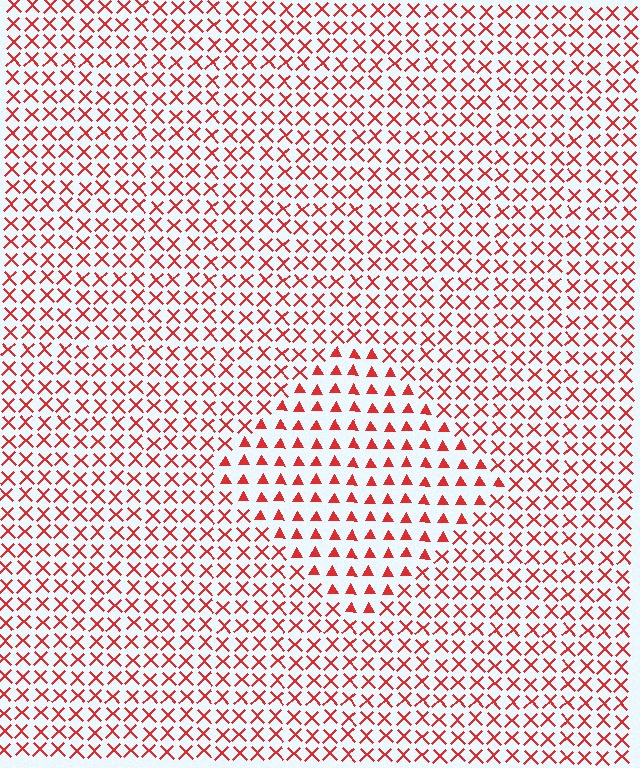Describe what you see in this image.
The image is filled with small red elements arranged in a uniform grid. A diamond-shaped region contains triangles, while the surrounding area contains X marks. The boundary is defined purely by the change in element shape.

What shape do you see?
I see a diamond.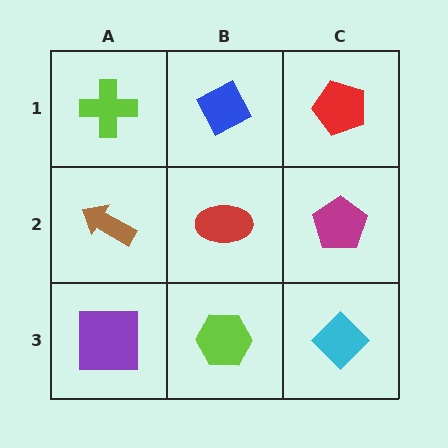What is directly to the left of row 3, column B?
A purple square.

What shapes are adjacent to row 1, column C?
A magenta pentagon (row 2, column C), a blue diamond (row 1, column B).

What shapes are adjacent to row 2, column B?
A blue diamond (row 1, column B), a lime hexagon (row 3, column B), a brown arrow (row 2, column A), a magenta pentagon (row 2, column C).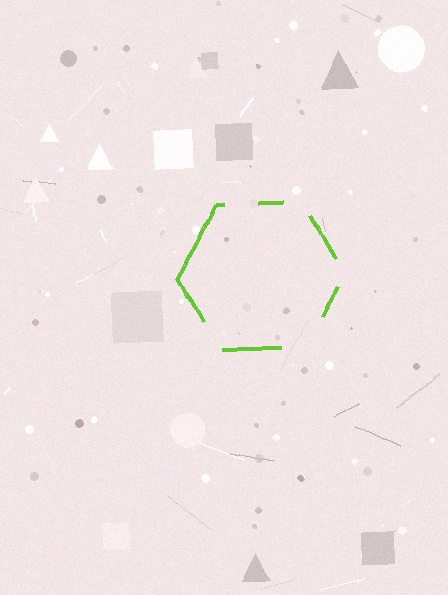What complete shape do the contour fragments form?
The contour fragments form a hexagon.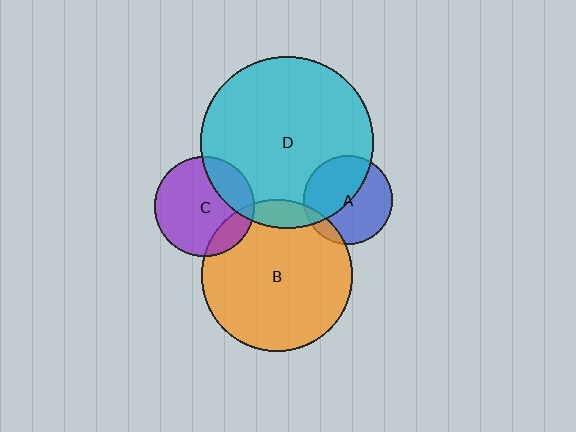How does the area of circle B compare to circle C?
Approximately 2.3 times.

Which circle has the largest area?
Circle D (cyan).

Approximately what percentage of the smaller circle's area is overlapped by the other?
Approximately 50%.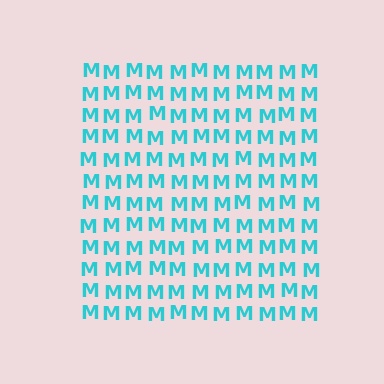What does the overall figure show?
The overall figure shows a square.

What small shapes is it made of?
It is made of small letter M's.